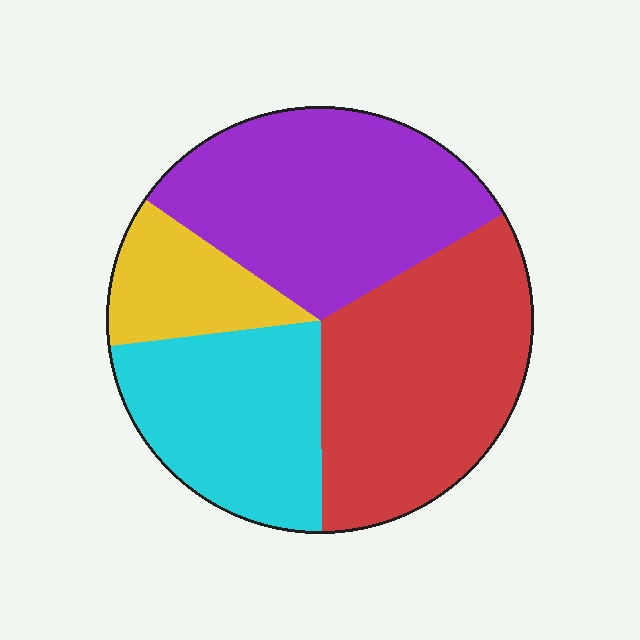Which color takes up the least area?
Yellow, at roughly 10%.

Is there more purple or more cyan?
Purple.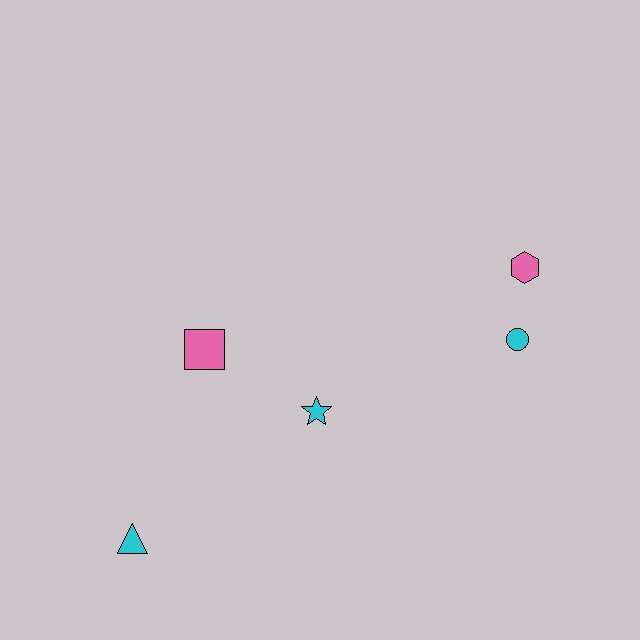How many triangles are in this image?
There is 1 triangle.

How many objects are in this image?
There are 5 objects.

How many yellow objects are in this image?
There are no yellow objects.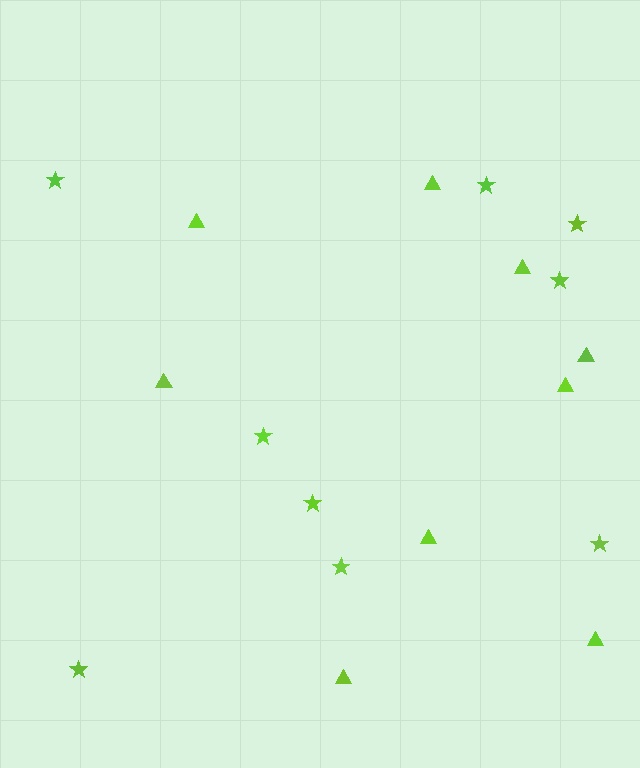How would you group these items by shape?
There are 2 groups: one group of stars (9) and one group of triangles (9).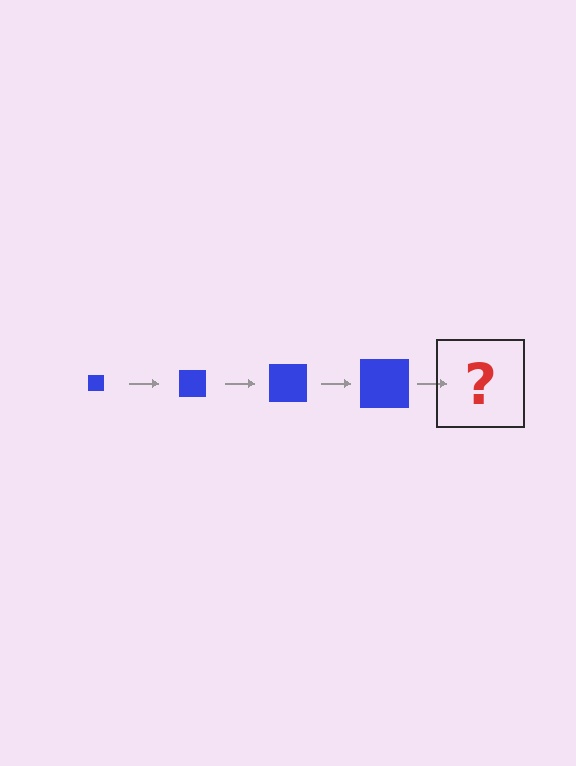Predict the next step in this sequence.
The next step is a blue square, larger than the previous one.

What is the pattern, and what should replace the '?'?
The pattern is that the square gets progressively larger each step. The '?' should be a blue square, larger than the previous one.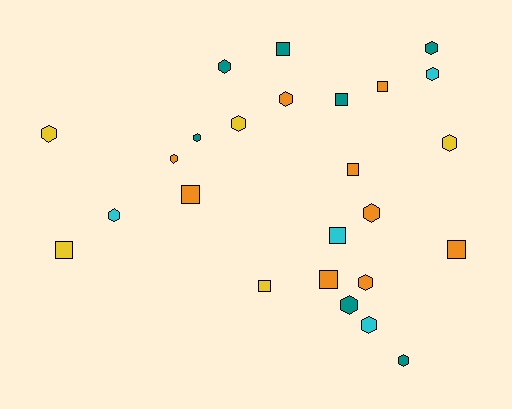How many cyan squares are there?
There is 1 cyan square.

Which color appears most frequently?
Orange, with 9 objects.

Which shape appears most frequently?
Hexagon, with 15 objects.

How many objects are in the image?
There are 25 objects.